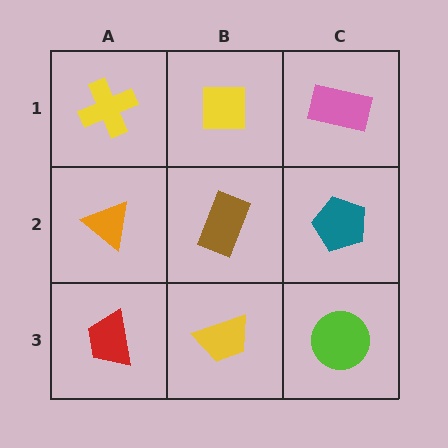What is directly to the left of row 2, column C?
A brown rectangle.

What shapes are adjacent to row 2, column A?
A yellow cross (row 1, column A), a red trapezoid (row 3, column A), a brown rectangle (row 2, column B).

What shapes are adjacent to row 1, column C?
A teal pentagon (row 2, column C), a yellow square (row 1, column B).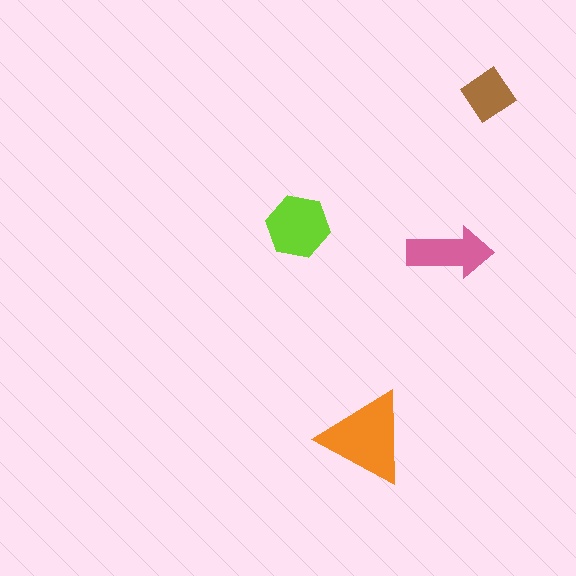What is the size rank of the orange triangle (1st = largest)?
1st.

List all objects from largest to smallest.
The orange triangle, the lime hexagon, the pink arrow, the brown diamond.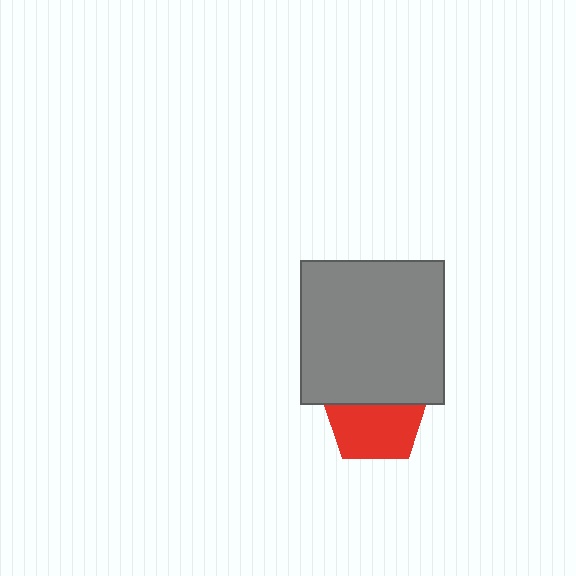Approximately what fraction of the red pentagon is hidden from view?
Roughly 40% of the red pentagon is hidden behind the gray square.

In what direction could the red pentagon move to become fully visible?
The red pentagon could move down. That would shift it out from behind the gray square entirely.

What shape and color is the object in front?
The object in front is a gray square.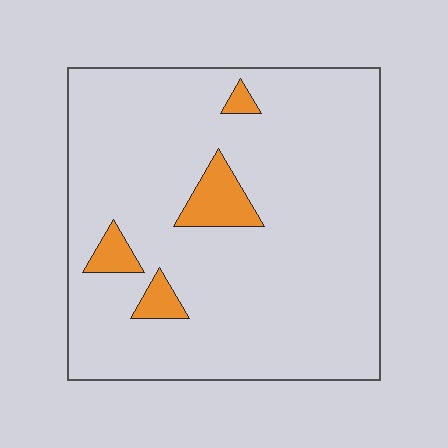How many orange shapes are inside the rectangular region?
4.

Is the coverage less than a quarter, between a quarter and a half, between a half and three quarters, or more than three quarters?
Less than a quarter.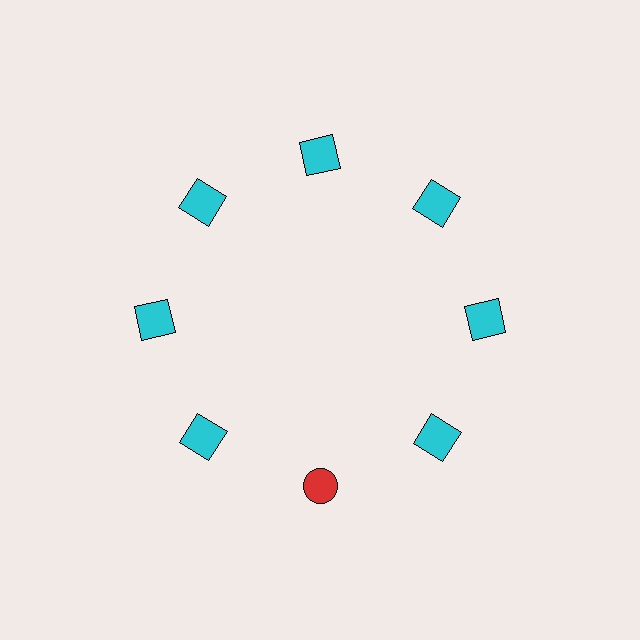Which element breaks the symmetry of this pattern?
The red circle at roughly the 6 o'clock position breaks the symmetry. All other shapes are cyan squares.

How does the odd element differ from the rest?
It differs in both color (red instead of cyan) and shape (circle instead of square).